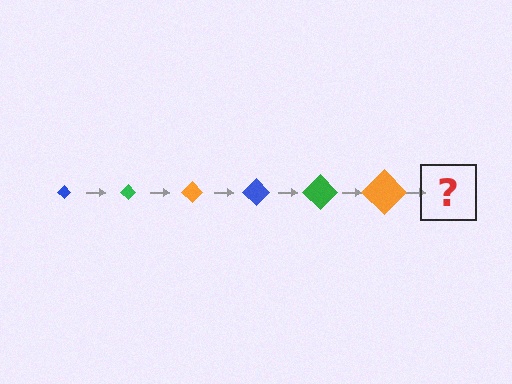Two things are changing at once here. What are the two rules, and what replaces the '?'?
The two rules are that the diamond grows larger each step and the color cycles through blue, green, and orange. The '?' should be a blue diamond, larger than the previous one.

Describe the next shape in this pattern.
It should be a blue diamond, larger than the previous one.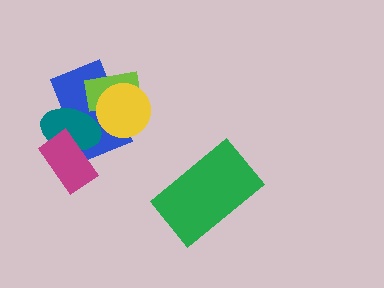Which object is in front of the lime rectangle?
The yellow circle is in front of the lime rectangle.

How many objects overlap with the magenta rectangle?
2 objects overlap with the magenta rectangle.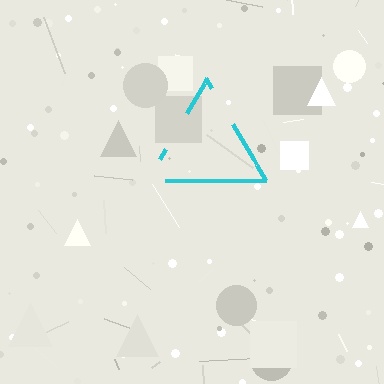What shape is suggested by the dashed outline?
The dashed outline suggests a triangle.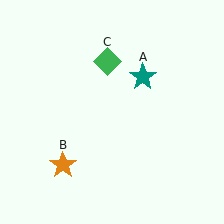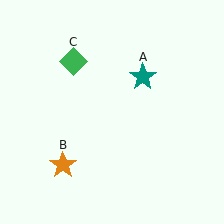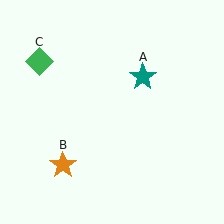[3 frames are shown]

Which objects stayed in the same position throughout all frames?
Teal star (object A) and orange star (object B) remained stationary.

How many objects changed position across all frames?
1 object changed position: green diamond (object C).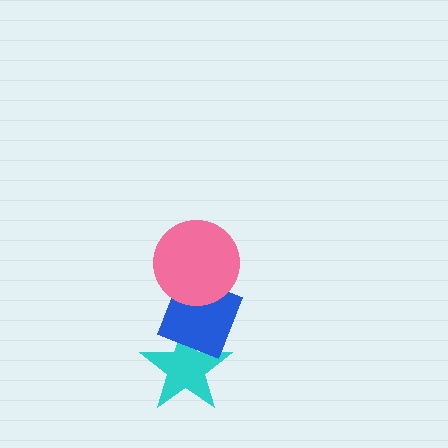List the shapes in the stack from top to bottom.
From top to bottom: the pink circle, the blue diamond, the cyan star.